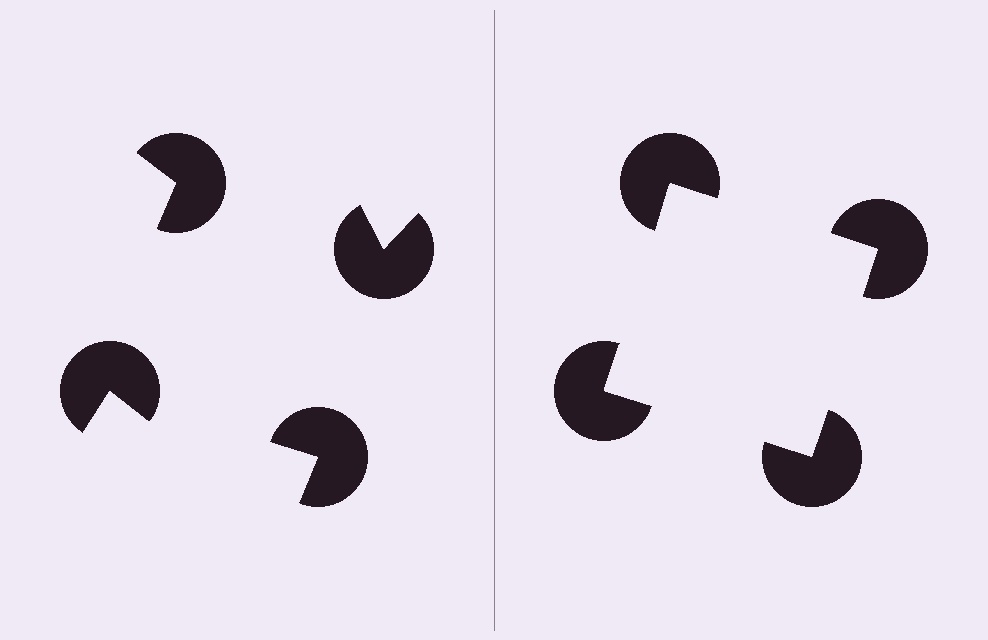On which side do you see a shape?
An illusory square appears on the right side. On the left side the wedge cuts are rotated, so no coherent shape forms.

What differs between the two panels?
The pac-man discs are positioned identically on both sides; only the wedge orientations differ. On the right they align to a square; on the left they are misaligned.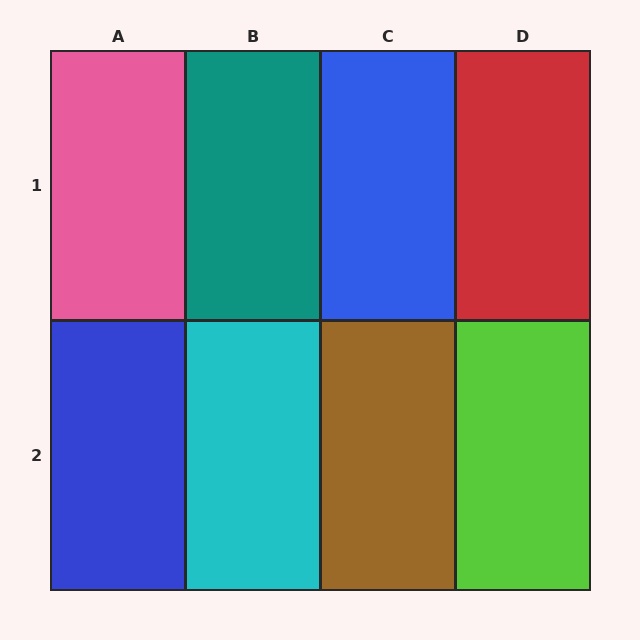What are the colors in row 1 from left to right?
Pink, teal, blue, red.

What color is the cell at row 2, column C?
Brown.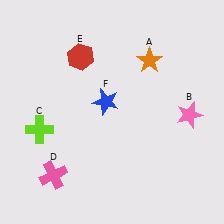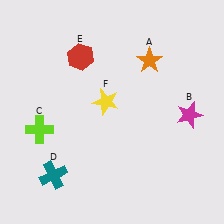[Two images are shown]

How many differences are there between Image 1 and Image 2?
There are 3 differences between the two images.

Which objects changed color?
B changed from pink to magenta. D changed from pink to teal. F changed from blue to yellow.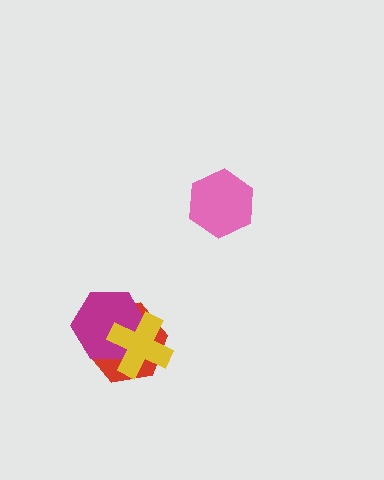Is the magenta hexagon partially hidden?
Yes, it is partially covered by another shape.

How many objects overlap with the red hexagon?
2 objects overlap with the red hexagon.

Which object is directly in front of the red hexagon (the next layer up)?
The magenta hexagon is directly in front of the red hexagon.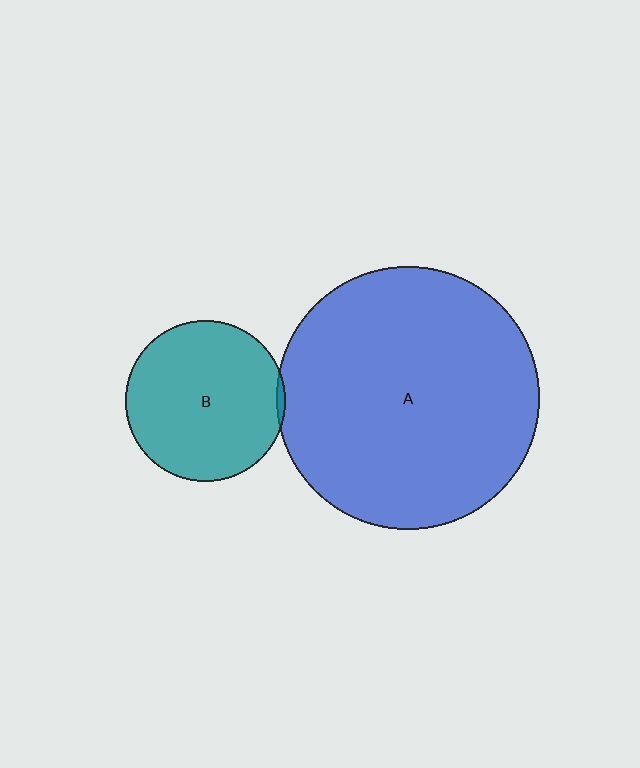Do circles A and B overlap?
Yes.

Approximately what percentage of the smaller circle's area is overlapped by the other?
Approximately 5%.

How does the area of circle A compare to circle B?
Approximately 2.7 times.